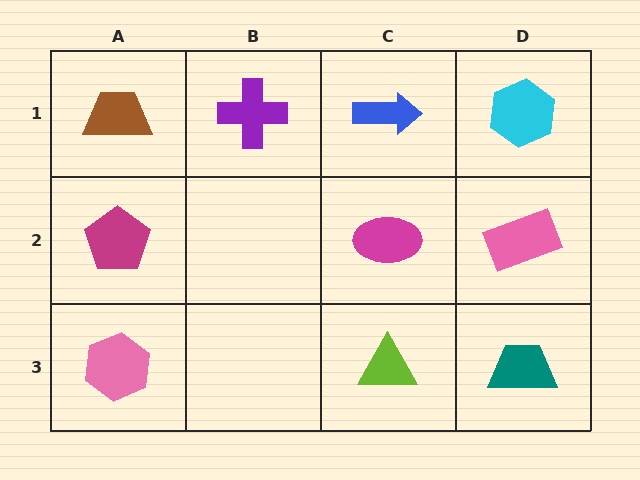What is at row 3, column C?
A lime triangle.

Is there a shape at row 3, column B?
No, that cell is empty.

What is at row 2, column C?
A magenta ellipse.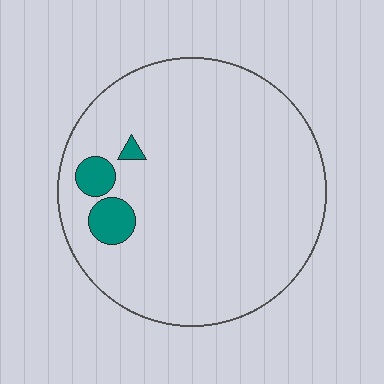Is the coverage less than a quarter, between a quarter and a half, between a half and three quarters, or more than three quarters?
Less than a quarter.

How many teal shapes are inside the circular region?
3.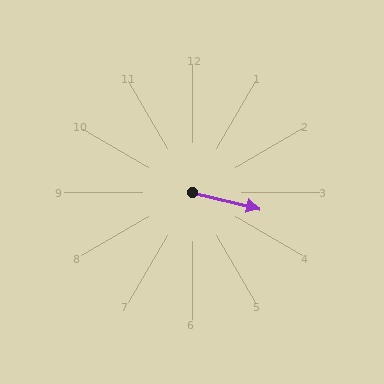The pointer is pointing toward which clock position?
Roughly 3 o'clock.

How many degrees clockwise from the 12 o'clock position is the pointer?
Approximately 104 degrees.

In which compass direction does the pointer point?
East.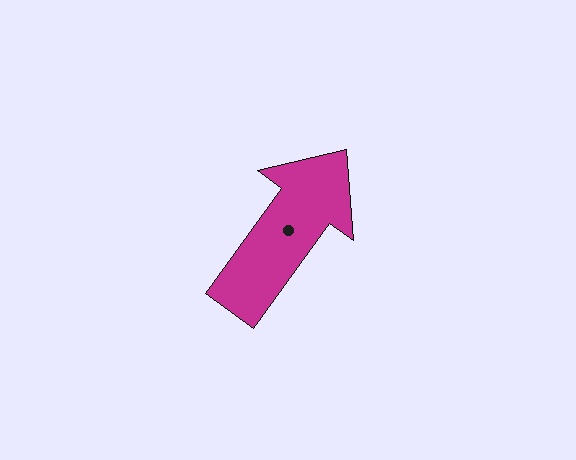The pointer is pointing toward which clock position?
Roughly 1 o'clock.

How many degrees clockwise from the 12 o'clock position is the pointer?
Approximately 36 degrees.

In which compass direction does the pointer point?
Northeast.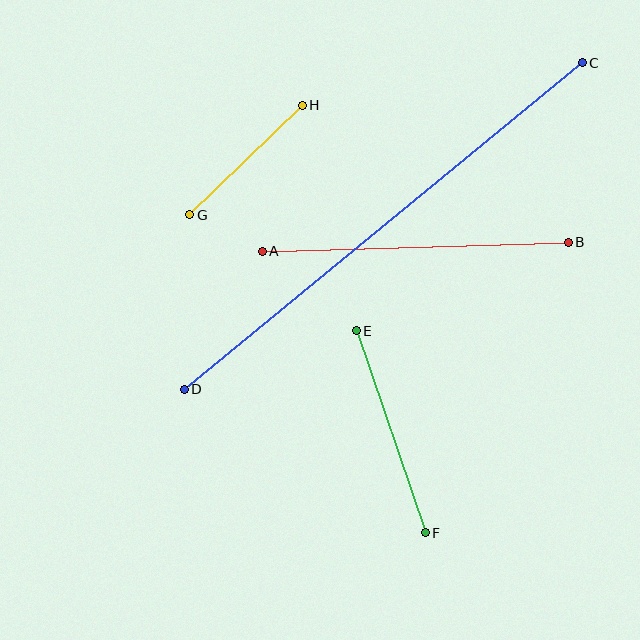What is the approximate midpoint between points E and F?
The midpoint is at approximately (391, 432) pixels.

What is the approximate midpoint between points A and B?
The midpoint is at approximately (415, 247) pixels.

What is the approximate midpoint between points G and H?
The midpoint is at approximately (246, 160) pixels.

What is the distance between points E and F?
The distance is approximately 214 pixels.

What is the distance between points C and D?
The distance is approximately 515 pixels.